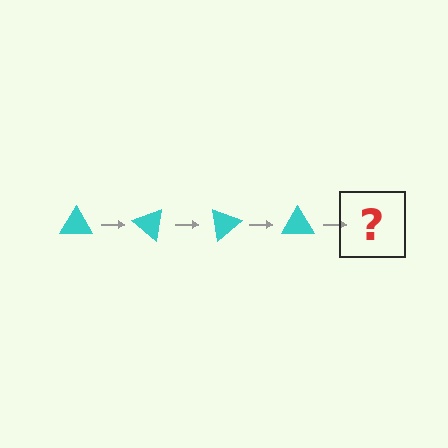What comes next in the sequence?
The next element should be a cyan triangle rotated 160 degrees.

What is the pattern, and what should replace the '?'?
The pattern is that the triangle rotates 40 degrees each step. The '?' should be a cyan triangle rotated 160 degrees.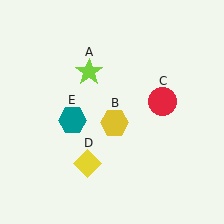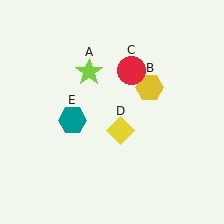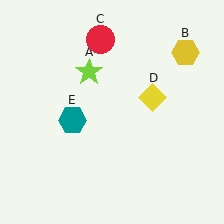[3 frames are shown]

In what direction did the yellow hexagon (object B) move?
The yellow hexagon (object B) moved up and to the right.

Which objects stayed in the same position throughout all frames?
Lime star (object A) and teal hexagon (object E) remained stationary.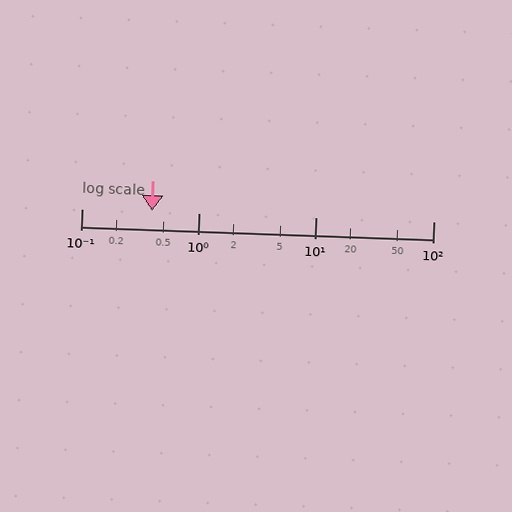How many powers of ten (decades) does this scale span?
The scale spans 3 decades, from 0.1 to 100.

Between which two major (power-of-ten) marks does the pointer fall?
The pointer is between 0.1 and 1.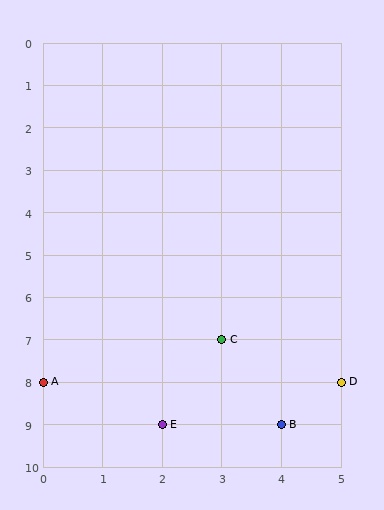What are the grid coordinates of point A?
Point A is at grid coordinates (0, 8).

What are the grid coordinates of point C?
Point C is at grid coordinates (3, 7).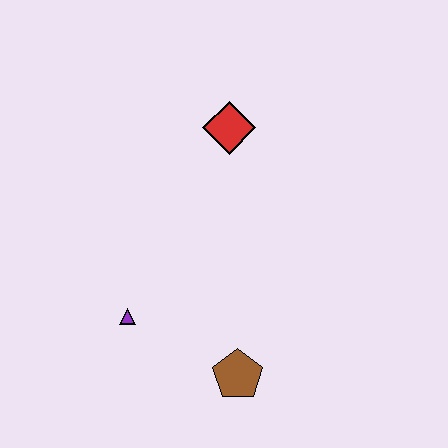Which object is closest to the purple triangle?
The brown pentagon is closest to the purple triangle.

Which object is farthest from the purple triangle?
The red diamond is farthest from the purple triangle.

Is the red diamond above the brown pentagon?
Yes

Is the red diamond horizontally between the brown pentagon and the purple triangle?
Yes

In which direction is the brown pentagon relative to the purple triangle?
The brown pentagon is to the right of the purple triangle.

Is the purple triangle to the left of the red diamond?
Yes